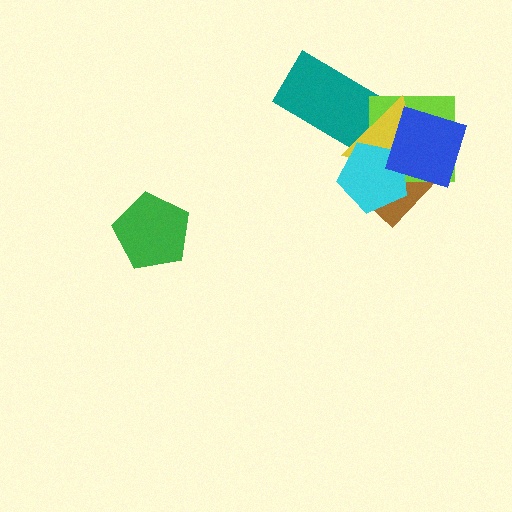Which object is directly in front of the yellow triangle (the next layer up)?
The cyan pentagon is directly in front of the yellow triangle.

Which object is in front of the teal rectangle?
The yellow triangle is in front of the teal rectangle.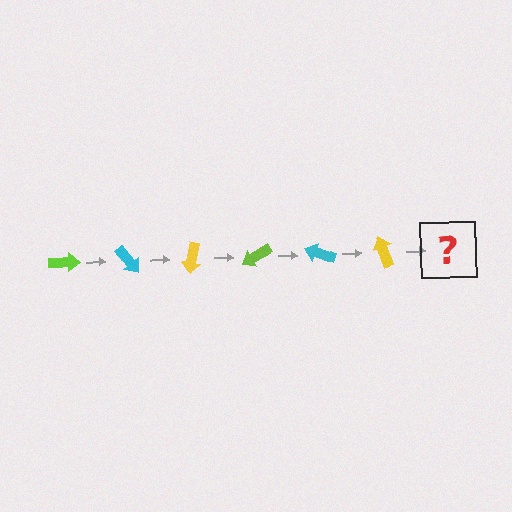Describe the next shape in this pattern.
It should be a lime arrow, rotated 300 degrees from the start.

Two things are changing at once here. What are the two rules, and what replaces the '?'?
The two rules are that it rotates 50 degrees each step and the color cycles through lime, cyan, and yellow. The '?' should be a lime arrow, rotated 300 degrees from the start.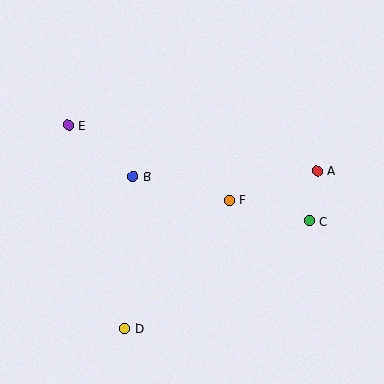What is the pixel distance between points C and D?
The distance between C and D is 214 pixels.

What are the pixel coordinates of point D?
Point D is at (125, 329).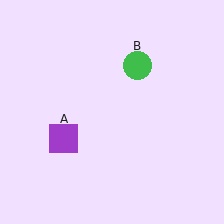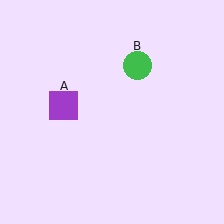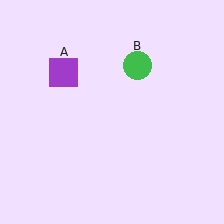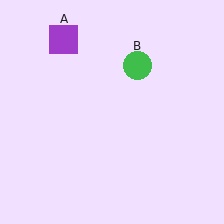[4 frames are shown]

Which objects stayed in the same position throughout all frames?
Green circle (object B) remained stationary.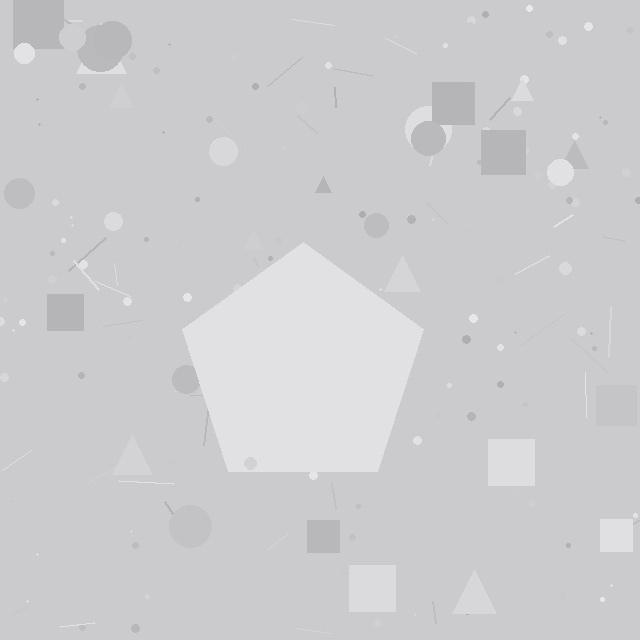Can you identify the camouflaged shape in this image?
The camouflaged shape is a pentagon.